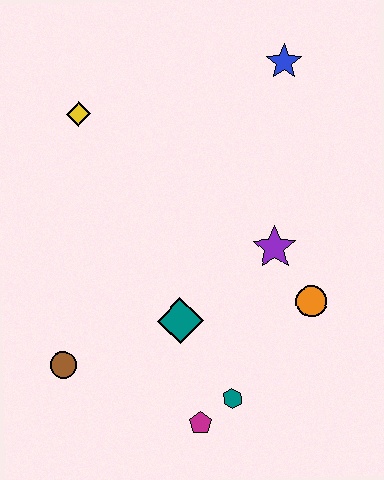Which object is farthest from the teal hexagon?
The blue star is farthest from the teal hexagon.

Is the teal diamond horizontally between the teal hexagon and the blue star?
No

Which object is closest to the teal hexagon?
The magenta pentagon is closest to the teal hexagon.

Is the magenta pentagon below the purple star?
Yes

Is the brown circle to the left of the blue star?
Yes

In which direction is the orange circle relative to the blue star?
The orange circle is below the blue star.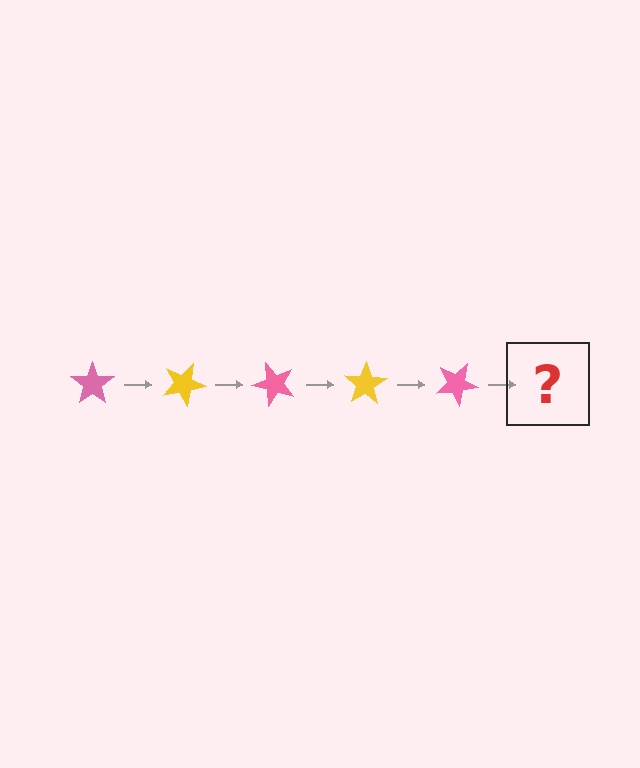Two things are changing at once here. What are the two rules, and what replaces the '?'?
The two rules are that it rotates 25 degrees each step and the color cycles through pink and yellow. The '?' should be a yellow star, rotated 125 degrees from the start.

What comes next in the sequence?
The next element should be a yellow star, rotated 125 degrees from the start.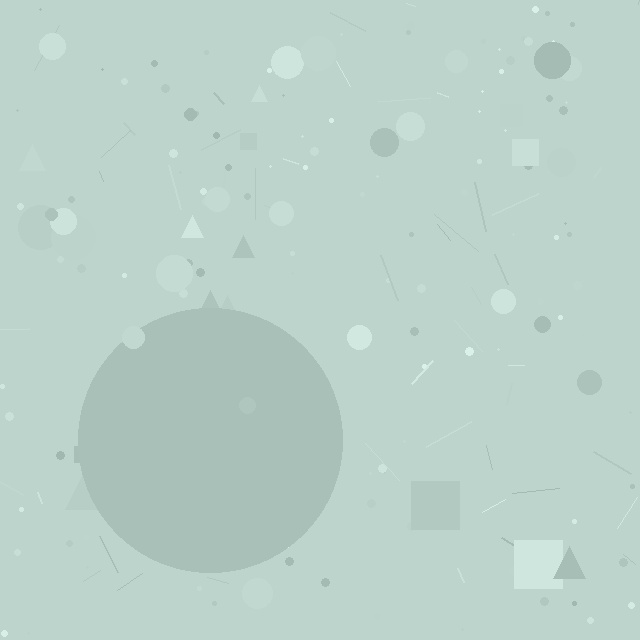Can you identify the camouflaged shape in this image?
The camouflaged shape is a circle.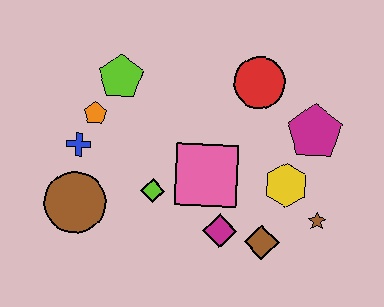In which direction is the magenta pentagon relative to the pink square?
The magenta pentagon is to the right of the pink square.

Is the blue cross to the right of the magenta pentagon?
No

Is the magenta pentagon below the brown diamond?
No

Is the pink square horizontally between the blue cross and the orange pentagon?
No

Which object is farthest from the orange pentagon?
The brown star is farthest from the orange pentagon.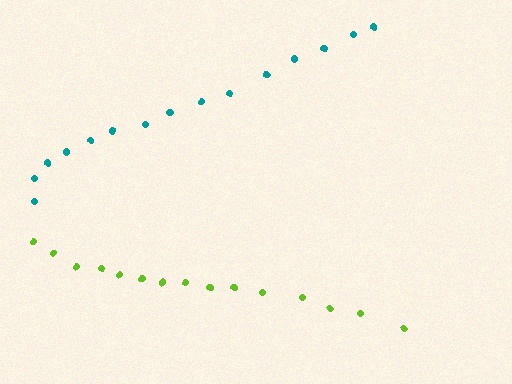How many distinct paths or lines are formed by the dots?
There are 2 distinct paths.